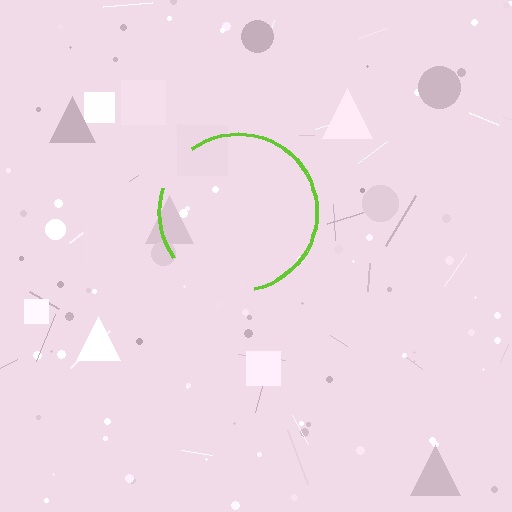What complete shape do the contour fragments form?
The contour fragments form a circle.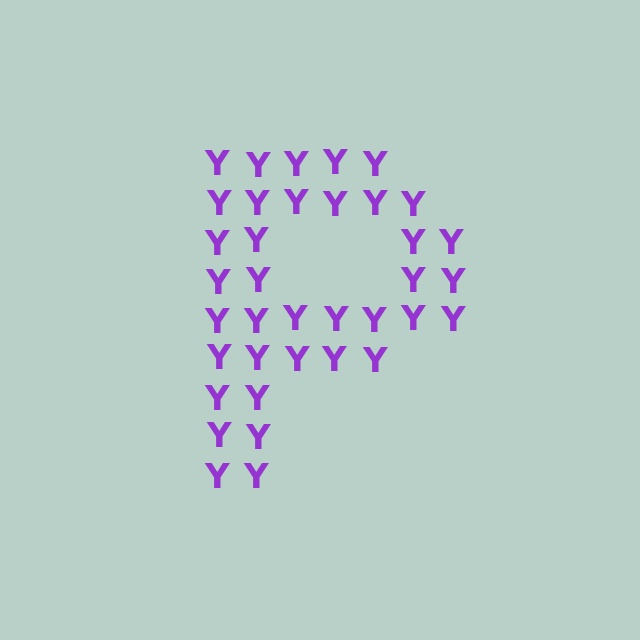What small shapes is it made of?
It is made of small letter Y's.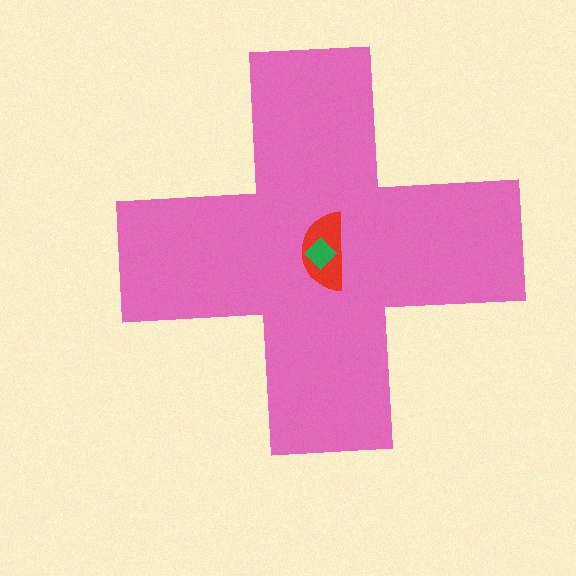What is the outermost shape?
The pink cross.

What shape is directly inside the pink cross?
The red semicircle.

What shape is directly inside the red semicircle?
The green diamond.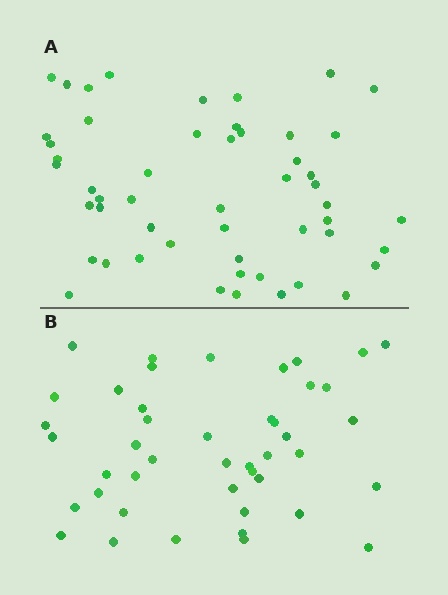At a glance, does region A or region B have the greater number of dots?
Region A (the top region) has more dots.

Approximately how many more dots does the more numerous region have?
Region A has roughly 8 or so more dots than region B.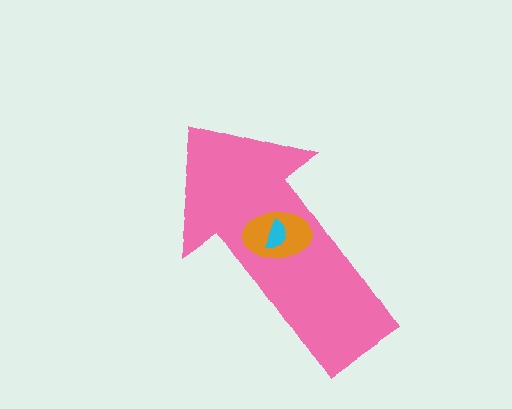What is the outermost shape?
The pink arrow.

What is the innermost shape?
The cyan semicircle.